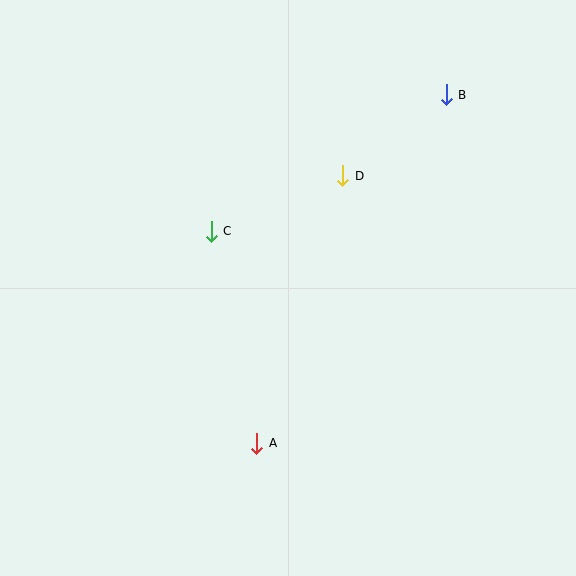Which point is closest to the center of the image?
Point C at (211, 231) is closest to the center.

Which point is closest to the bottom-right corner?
Point A is closest to the bottom-right corner.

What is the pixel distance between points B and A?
The distance between B and A is 397 pixels.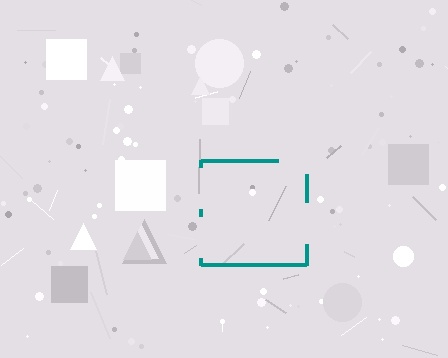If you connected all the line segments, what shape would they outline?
They would outline a square.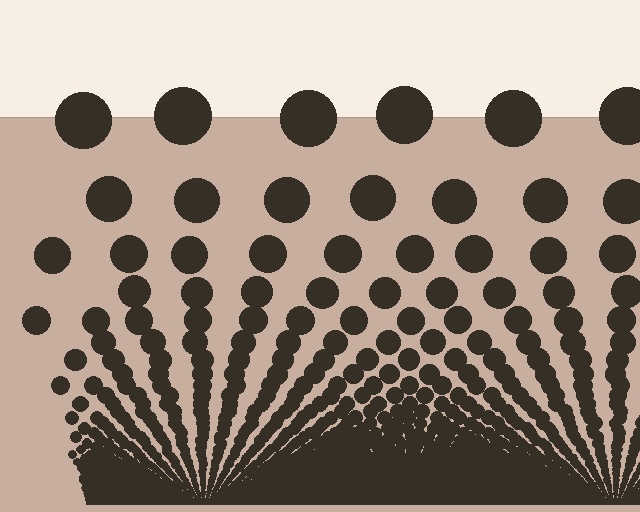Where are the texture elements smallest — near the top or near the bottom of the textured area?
Near the bottom.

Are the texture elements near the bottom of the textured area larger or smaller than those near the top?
Smaller. The gradient is inverted — elements near the bottom are smaller and denser.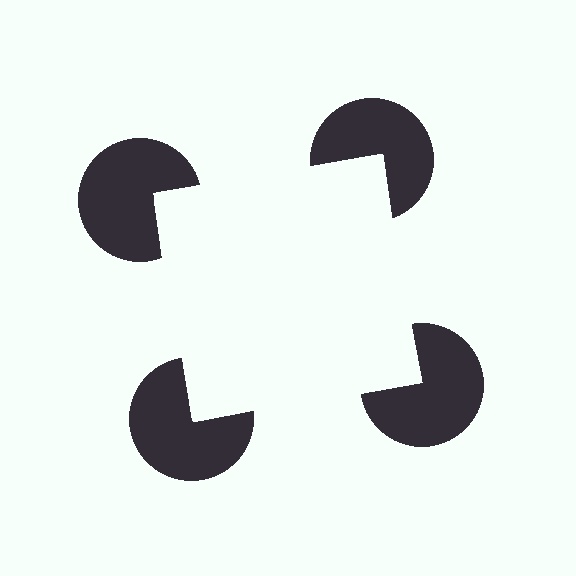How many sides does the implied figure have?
4 sides.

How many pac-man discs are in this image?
There are 4 — one at each vertex of the illusory square.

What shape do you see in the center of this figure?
An illusory square — its edges are inferred from the aligned wedge cuts in the pac-man discs, not physically drawn.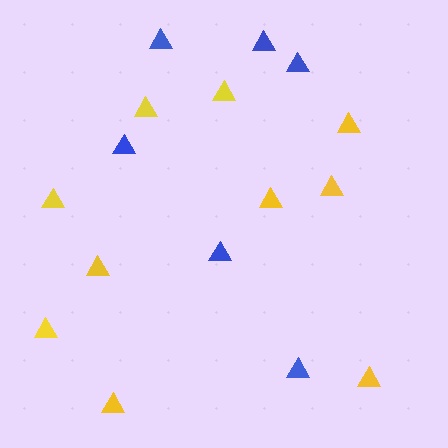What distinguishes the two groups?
There are 2 groups: one group of yellow triangles (10) and one group of blue triangles (6).